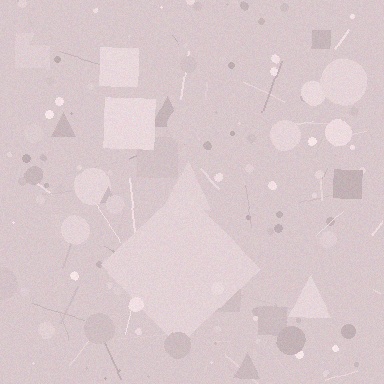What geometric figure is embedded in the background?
A diamond is embedded in the background.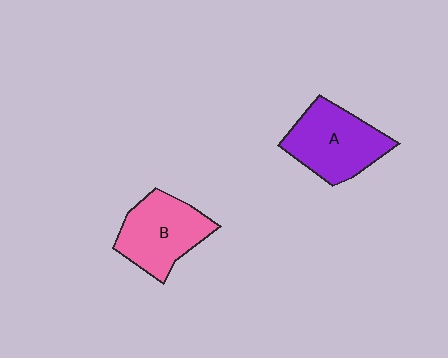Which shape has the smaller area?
Shape B (pink).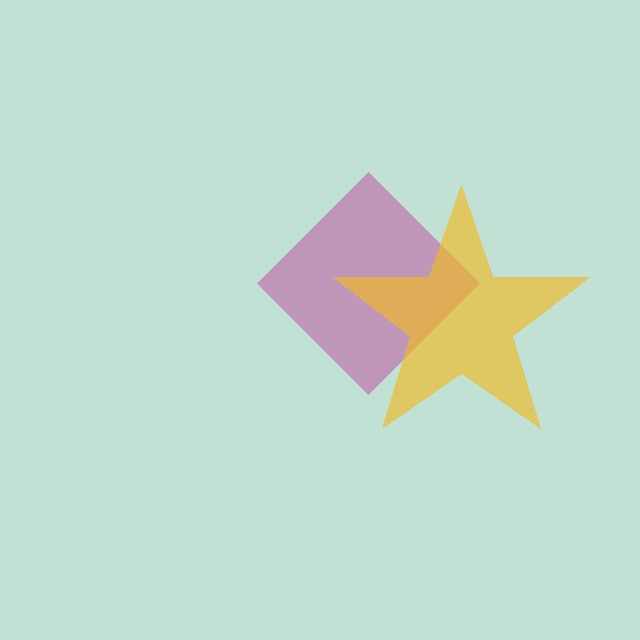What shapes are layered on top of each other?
The layered shapes are: a magenta diamond, a yellow star.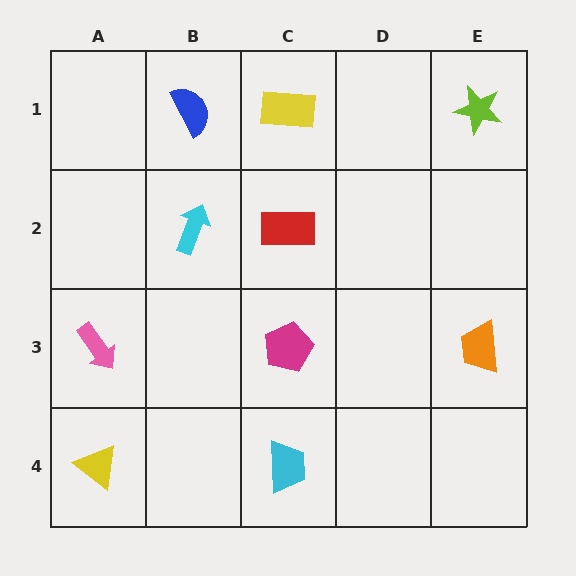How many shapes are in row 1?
3 shapes.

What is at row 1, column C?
A yellow rectangle.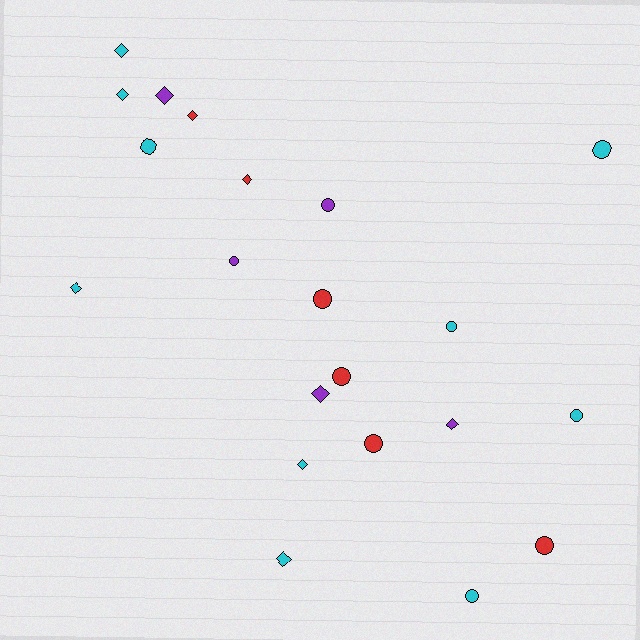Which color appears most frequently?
Cyan, with 10 objects.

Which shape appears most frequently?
Circle, with 11 objects.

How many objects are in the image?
There are 21 objects.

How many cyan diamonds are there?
There are 5 cyan diamonds.